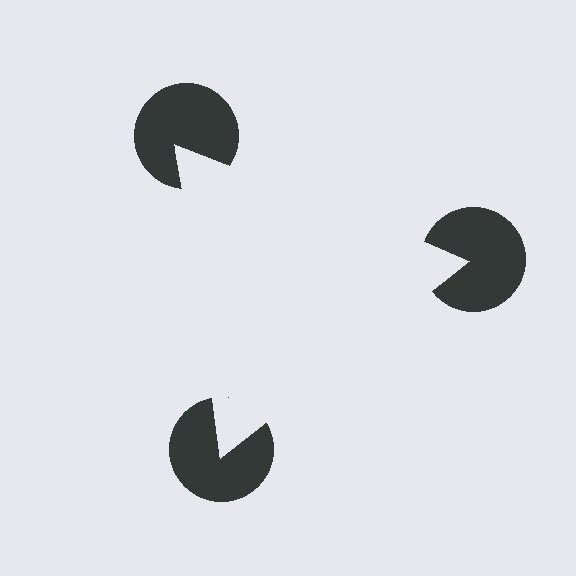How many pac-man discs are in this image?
There are 3 — one at each vertex of the illusory triangle.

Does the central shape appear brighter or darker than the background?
It typically appears slightly brighter than the background, even though no actual brightness change is drawn.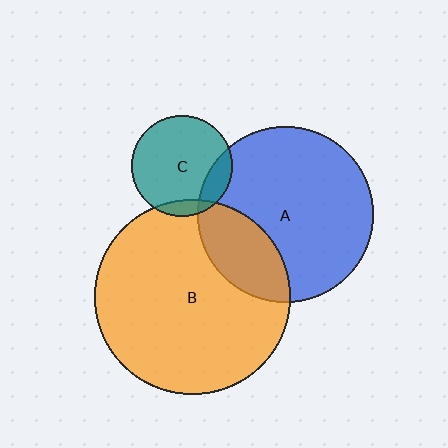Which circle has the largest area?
Circle B (orange).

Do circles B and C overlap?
Yes.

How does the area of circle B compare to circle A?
Approximately 1.2 times.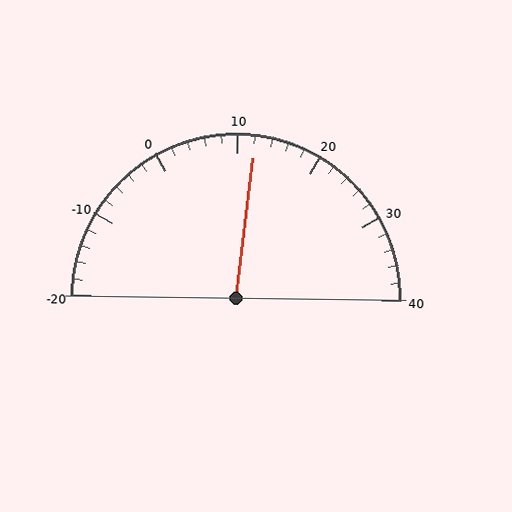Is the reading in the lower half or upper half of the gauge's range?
The reading is in the upper half of the range (-20 to 40).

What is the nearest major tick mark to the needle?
The nearest major tick mark is 10.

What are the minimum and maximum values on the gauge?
The gauge ranges from -20 to 40.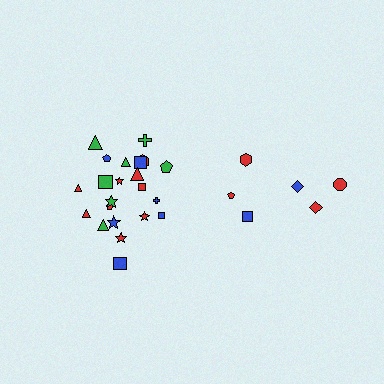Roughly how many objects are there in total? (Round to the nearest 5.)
Roughly 30 objects in total.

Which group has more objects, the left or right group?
The left group.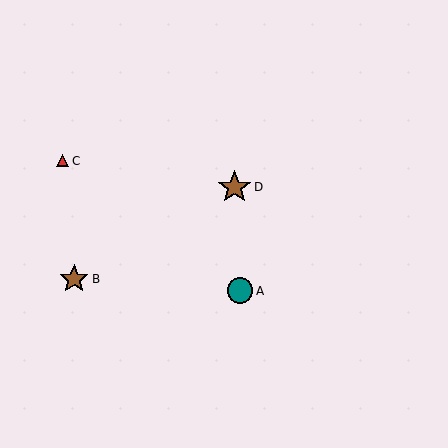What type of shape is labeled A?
Shape A is a teal circle.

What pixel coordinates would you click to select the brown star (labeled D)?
Click at (235, 187) to select the brown star D.